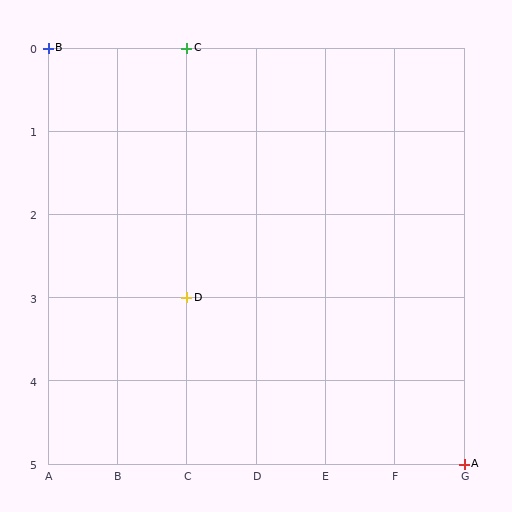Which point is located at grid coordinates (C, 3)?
Point D is at (C, 3).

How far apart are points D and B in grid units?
Points D and B are 2 columns and 3 rows apart (about 3.6 grid units diagonally).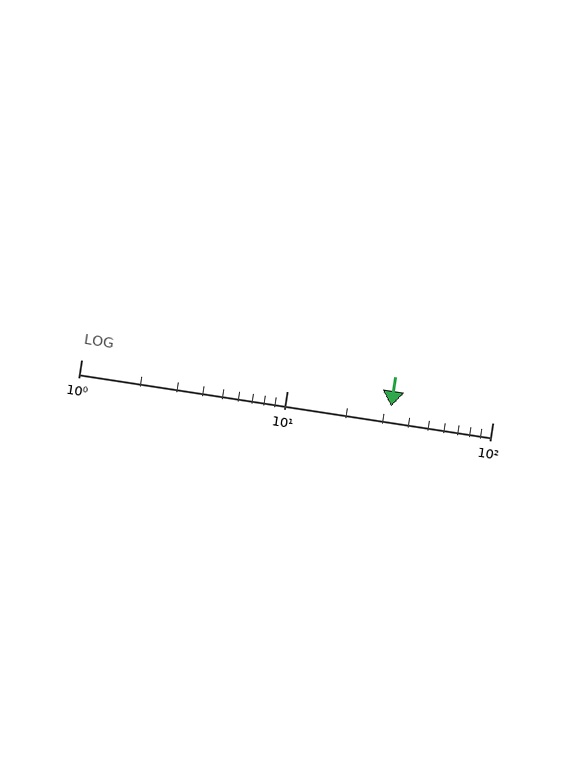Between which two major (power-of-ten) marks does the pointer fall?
The pointer is between 10 and 100.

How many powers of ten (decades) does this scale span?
The scale spans 2 decades, from 1 to 100.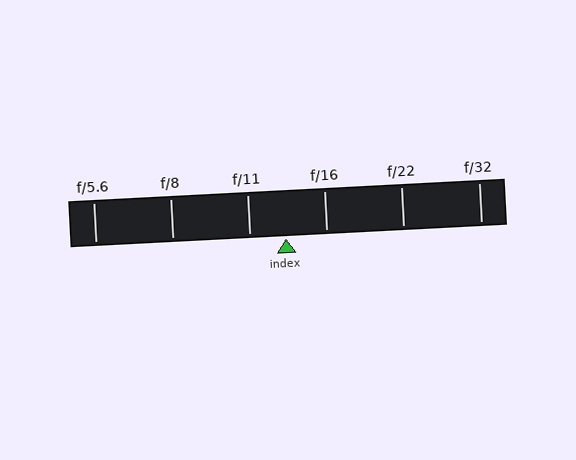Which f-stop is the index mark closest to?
The index mark is closest to f/11.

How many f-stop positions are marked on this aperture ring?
There are 6 f-stop positions marked.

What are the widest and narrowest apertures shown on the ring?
The widest aperture shown is f/5.6 and the narrowest is f/32.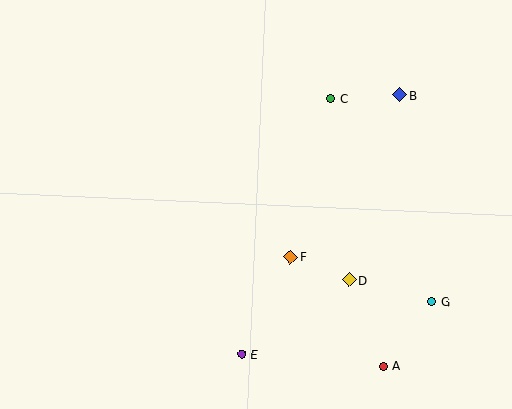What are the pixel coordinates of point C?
Point C is at (330, 98).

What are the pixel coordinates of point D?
Point D is at (349, 280).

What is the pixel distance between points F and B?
The distance between F and B is 195 pixels.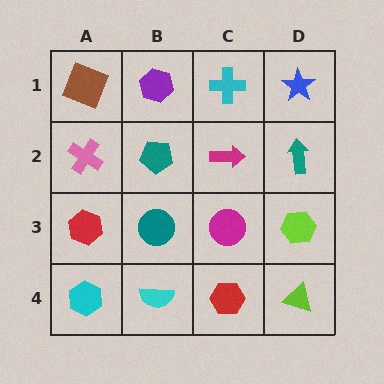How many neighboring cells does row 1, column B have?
3.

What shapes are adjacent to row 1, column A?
A pink cross (row 2, column A), a purple hexagon (row 1, column B).